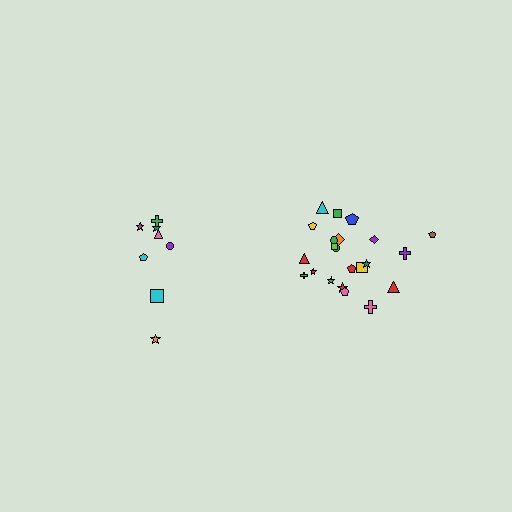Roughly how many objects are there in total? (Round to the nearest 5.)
Roughly 30 objects in total.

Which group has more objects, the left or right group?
The right group.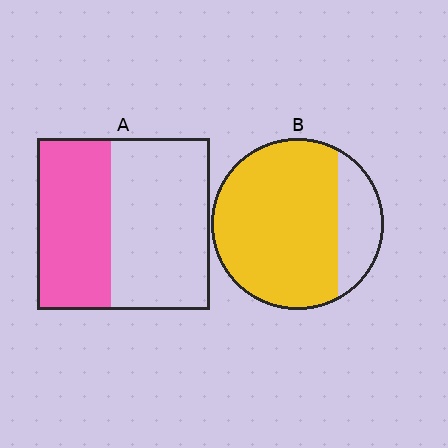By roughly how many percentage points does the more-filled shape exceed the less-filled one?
By roughly 35 percentage points (B over A).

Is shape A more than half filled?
No.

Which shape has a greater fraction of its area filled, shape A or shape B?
Shape B.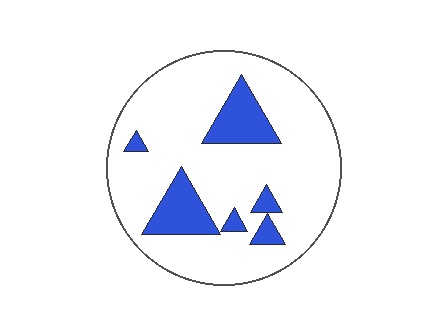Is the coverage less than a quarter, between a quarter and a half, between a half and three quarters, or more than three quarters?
Less than a quarter.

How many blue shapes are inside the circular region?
6.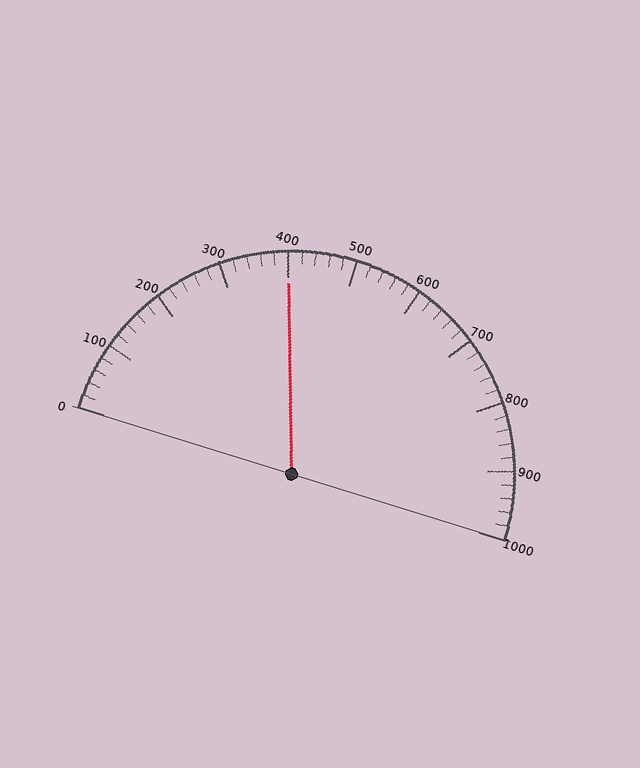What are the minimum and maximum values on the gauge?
The gauge ranges from 0 to 1000.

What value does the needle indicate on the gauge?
The needle indicates approximately 400.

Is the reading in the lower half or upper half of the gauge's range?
The reading is in the lower half of the range (0 to 1000).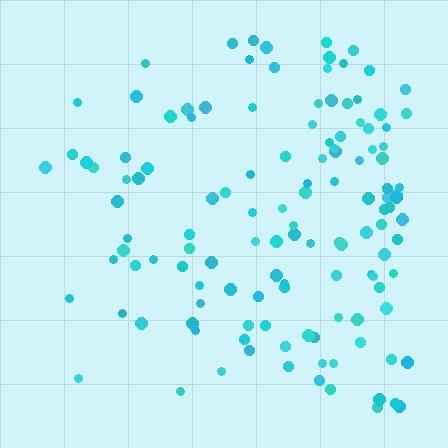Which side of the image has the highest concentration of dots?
The right.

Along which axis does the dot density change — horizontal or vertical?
Horizontal.